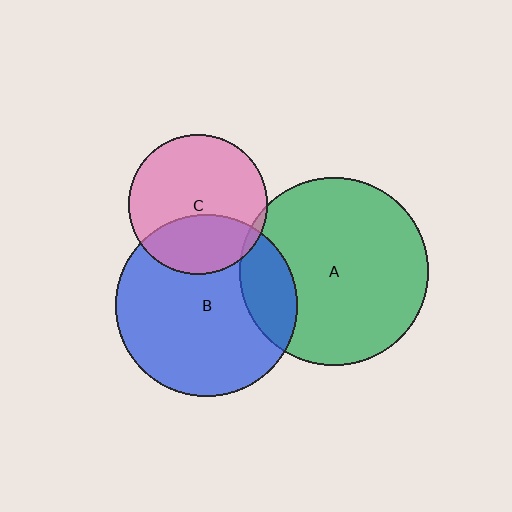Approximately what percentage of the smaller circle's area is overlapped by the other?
Approximately 5%.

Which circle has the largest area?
Circle A (green).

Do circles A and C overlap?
Yes.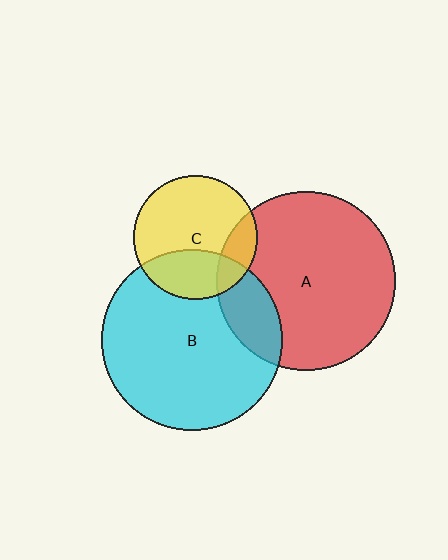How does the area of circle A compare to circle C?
Approximately 2.1 times.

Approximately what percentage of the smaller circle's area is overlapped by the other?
Approximately 15%.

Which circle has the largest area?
Circle B (cyan).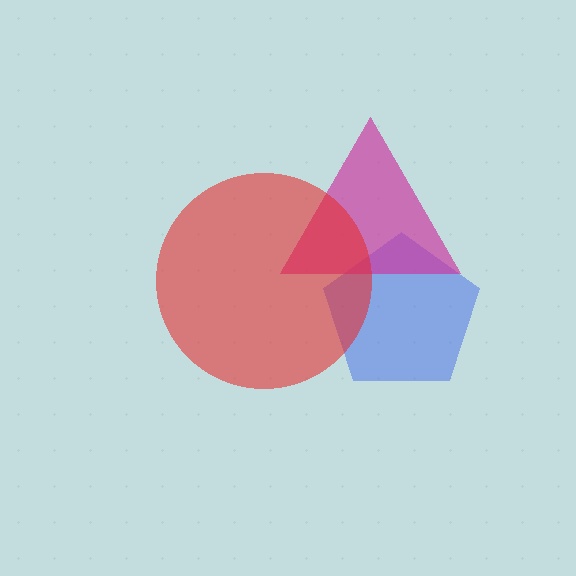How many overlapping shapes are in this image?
There are 3 overlapping shapes in the image.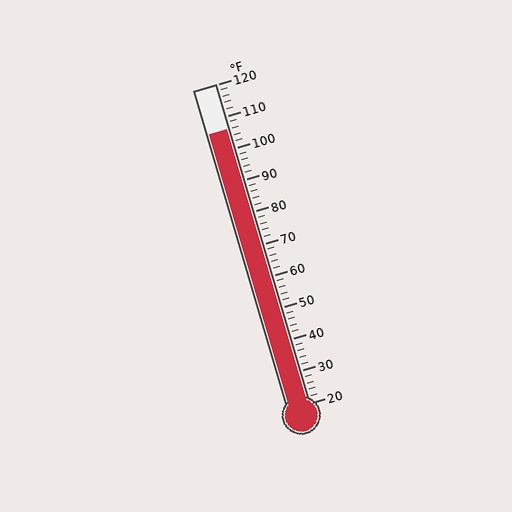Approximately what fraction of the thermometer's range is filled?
The thermometer is filled to approximately 85% of its range.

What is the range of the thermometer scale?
The thermometer scale ranges from 20°F to 120°F.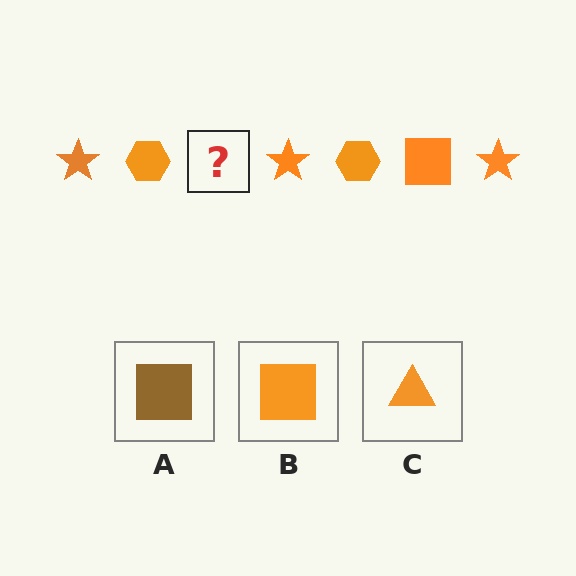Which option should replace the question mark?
Option B.